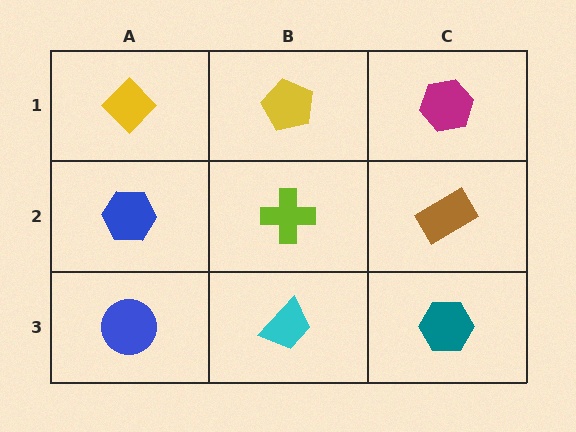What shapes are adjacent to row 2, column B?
A yellow pentagon (row 1, column B), a cyan trapezoid (row 3, column B), a blue hexagon (row 2, column A), a brown rectangle (row 2, column C).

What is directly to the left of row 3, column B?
A blue circle.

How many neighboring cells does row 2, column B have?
4.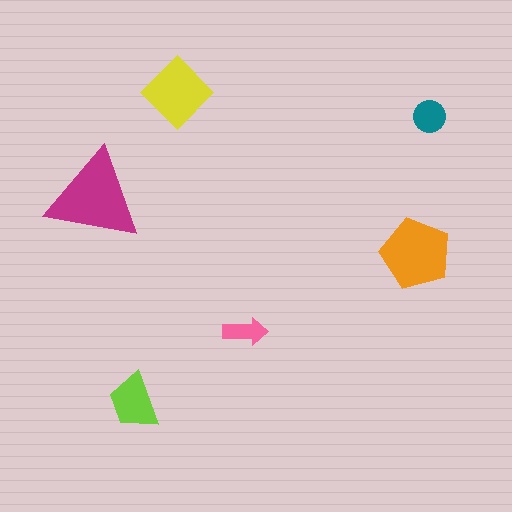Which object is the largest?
The magenta triangle.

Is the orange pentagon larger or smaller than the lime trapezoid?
Larger.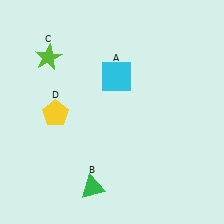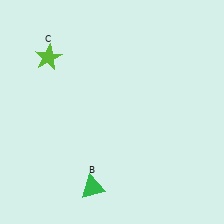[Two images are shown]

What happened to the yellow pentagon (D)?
The yellow pentagon (D) was removed in Image 2. It was in the bottom-left area of Image 1.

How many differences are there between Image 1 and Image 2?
There are 2 differences between the two images.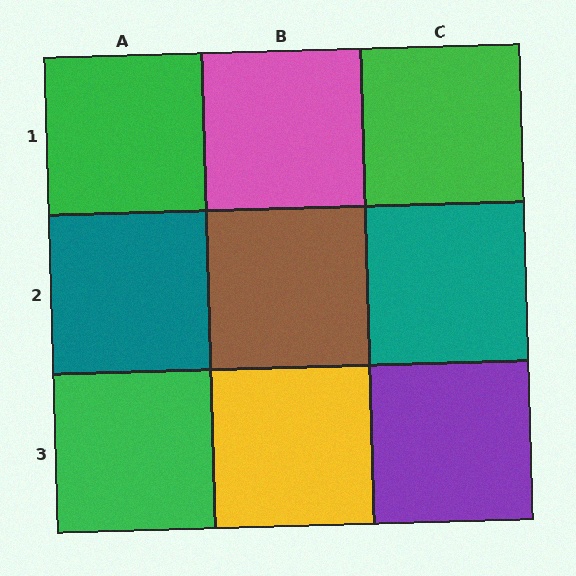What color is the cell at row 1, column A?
Green.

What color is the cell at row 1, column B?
Pink.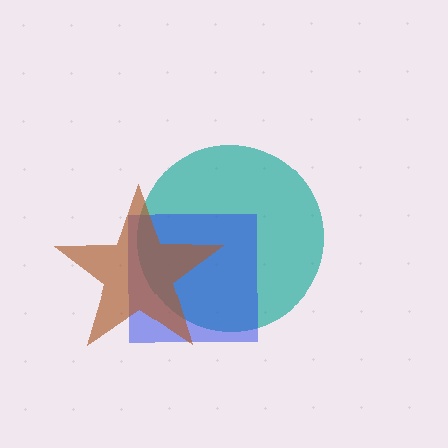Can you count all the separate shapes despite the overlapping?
Yes, there are 3 separate shapes.